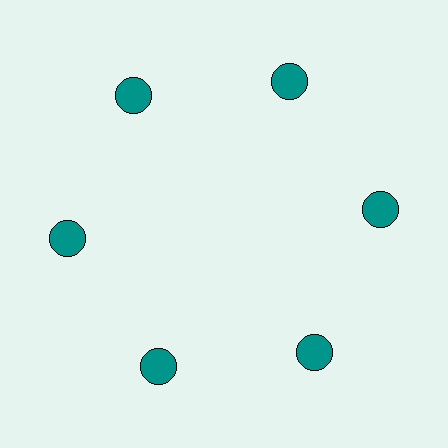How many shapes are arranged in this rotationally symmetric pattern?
There are 6 shapes, arranged in 6 groups of 1.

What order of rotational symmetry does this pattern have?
This pattern has 6-fold rotational symmetry.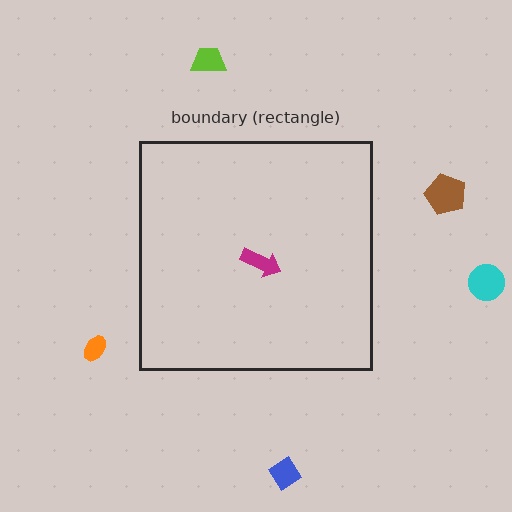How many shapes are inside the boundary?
1 inside, 5 outside.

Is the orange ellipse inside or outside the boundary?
Outside.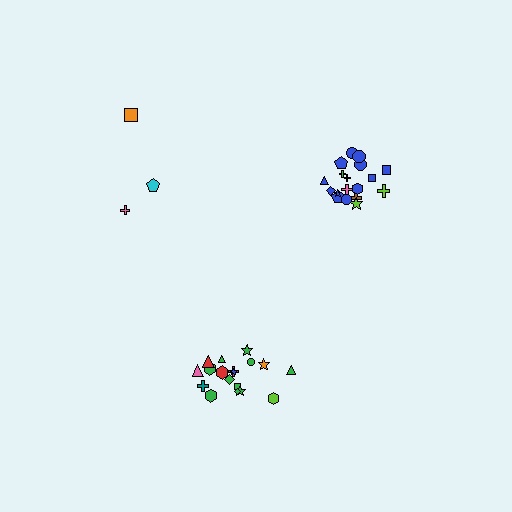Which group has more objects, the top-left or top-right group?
The top-right group.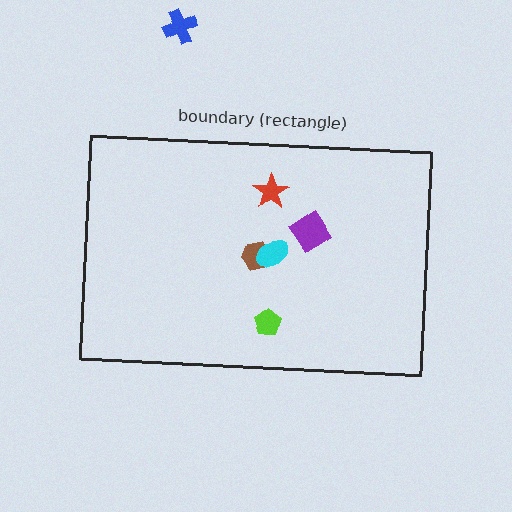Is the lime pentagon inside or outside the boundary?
Inside.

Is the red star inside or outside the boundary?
Inside.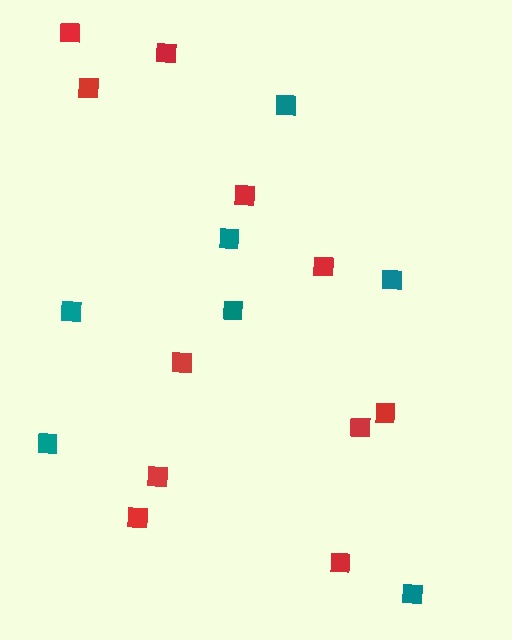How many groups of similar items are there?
There are 2 groups: one group of red squares (11) and one group of teal squares (7).